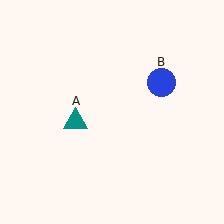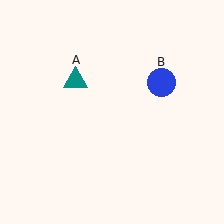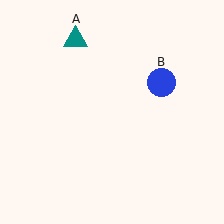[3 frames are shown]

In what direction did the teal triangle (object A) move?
The teal triangle (object A) moved up.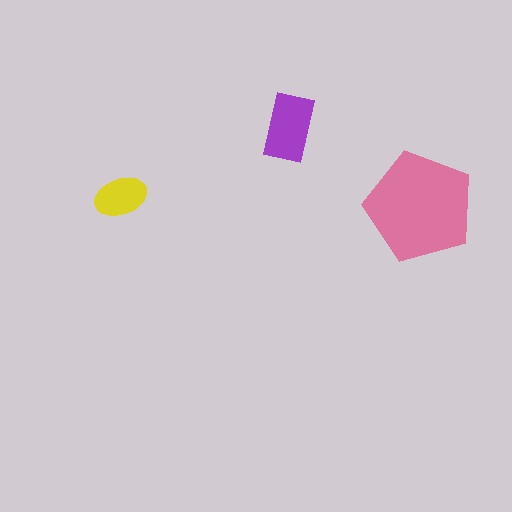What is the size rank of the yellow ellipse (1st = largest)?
3rd.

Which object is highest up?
The purple rectangle is topmost.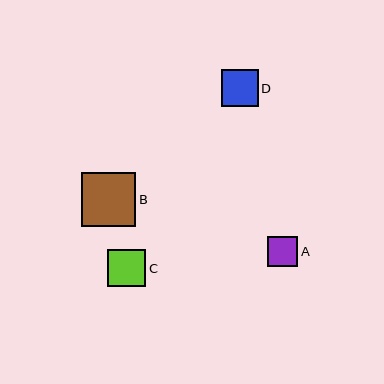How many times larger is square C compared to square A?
Square C is approximately 1.3 times the size of square A.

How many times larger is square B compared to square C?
Square B is approximately 1.4 times the size of square C.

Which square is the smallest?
Square A is the smallest with a size of approximately 30 pixels.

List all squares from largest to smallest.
From largest to smallest: B, C, D, A.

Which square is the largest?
Square B is the largest with a size of approximately 54 pixels.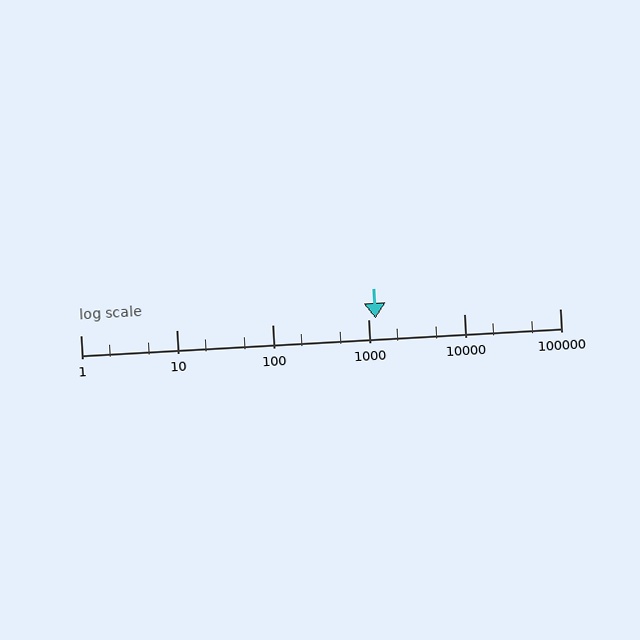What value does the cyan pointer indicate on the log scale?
The pointer indicates approximately 1200.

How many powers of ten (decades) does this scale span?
The scale spans 5 decades, from 1 to 100000.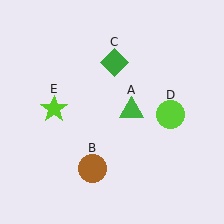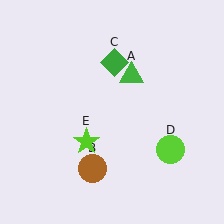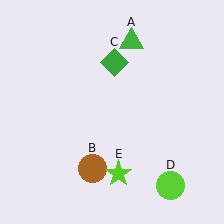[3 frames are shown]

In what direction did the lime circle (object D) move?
The lime circle (object D) moved down.